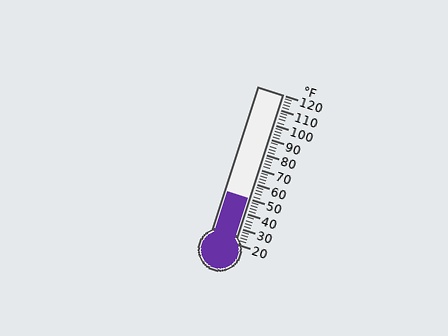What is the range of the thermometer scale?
The thermometer scale ranges from 20°F to 120°F.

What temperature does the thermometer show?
The thermometer shows approximately 50°F.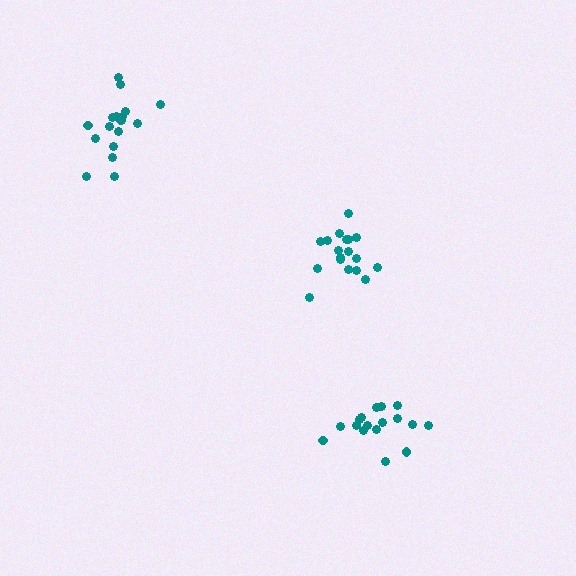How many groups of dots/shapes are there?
There are 3 groups.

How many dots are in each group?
Group 1: 17 dots, Group 2: 18 dots, Group 3: 18 dots (53 total).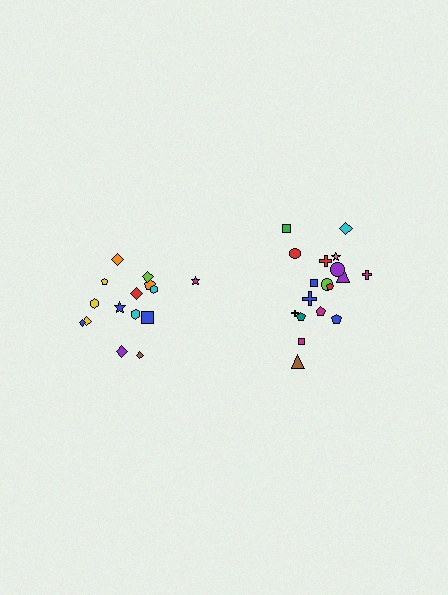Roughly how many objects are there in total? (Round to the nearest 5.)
Roughly 35 objects in total.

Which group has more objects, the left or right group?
The right group.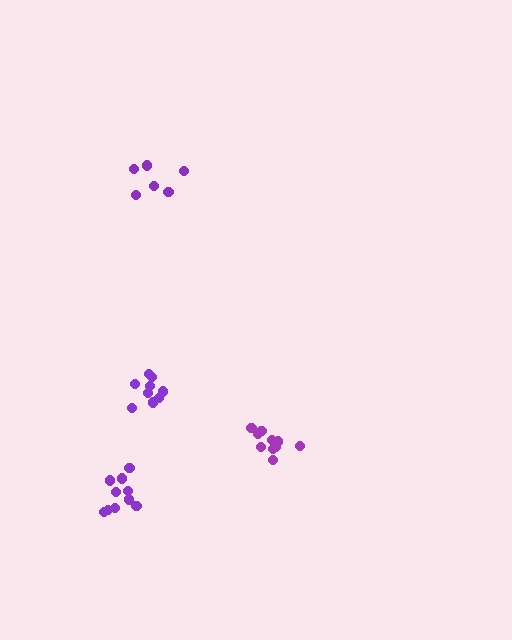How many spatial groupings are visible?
There are 4 spatial groupings.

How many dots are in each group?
Group 1: 9 dots, Group 2: 6 dots, Group 3: 10 dots, Group 4: 10 dots (35 total).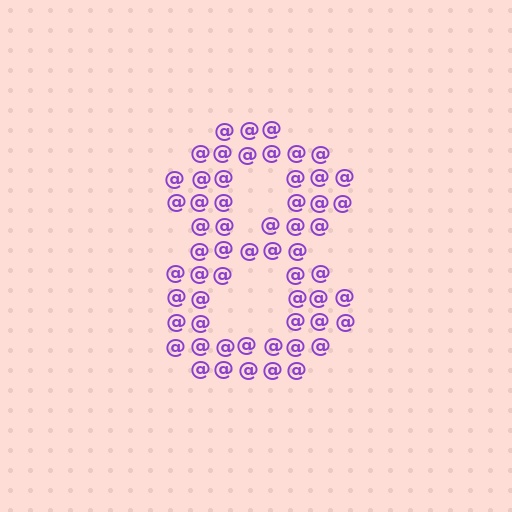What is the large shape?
The large shape is the digit 8.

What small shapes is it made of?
It is made of small at signs.